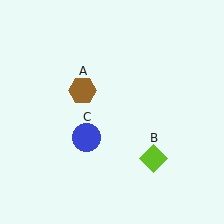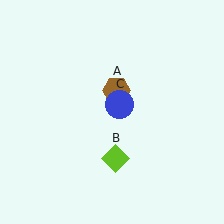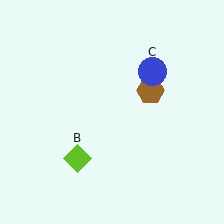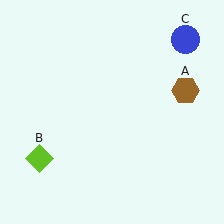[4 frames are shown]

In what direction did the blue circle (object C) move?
The blue circle (object C) moved up and to the right.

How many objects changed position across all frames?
3 objects changed position: brown hexagon (object A), lime diamond (object B), blue circle (object C).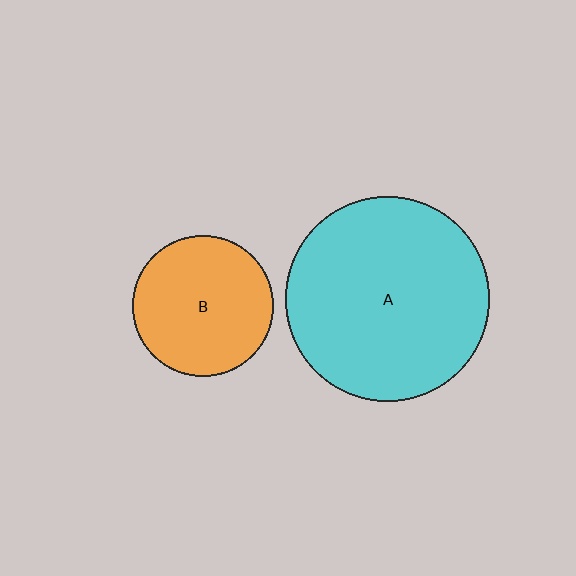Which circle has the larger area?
Circle A (cyan).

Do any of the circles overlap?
No, none of the circles overlap.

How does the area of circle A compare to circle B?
Approximately 2.1 times.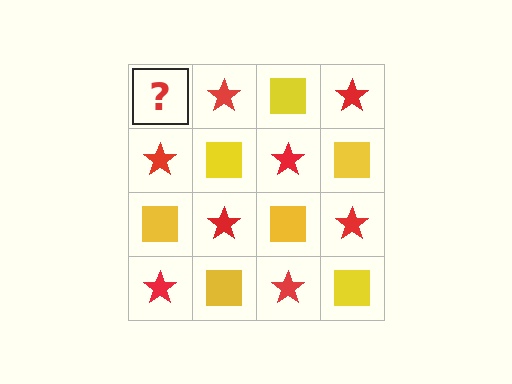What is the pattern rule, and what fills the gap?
The rule is that it alternates yellow square and red star in a checkerboard pattern. The gap should be filled with a yellow square.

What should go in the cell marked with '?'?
The missing cell should contain a yellow square.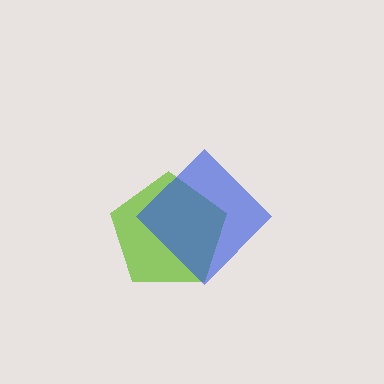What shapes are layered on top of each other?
The layered shapes are: a lime pentagon, a blue diamond.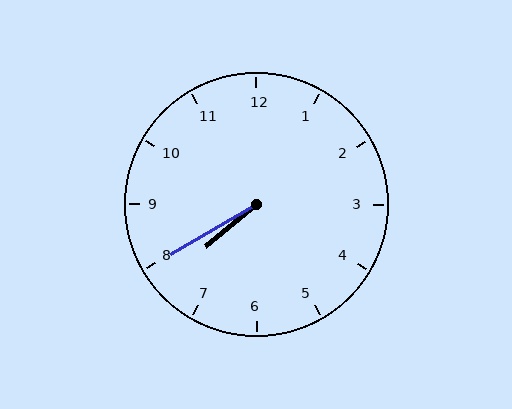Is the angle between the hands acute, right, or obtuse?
It is acute.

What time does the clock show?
7:40.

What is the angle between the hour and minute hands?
Approximately 10 degrees.